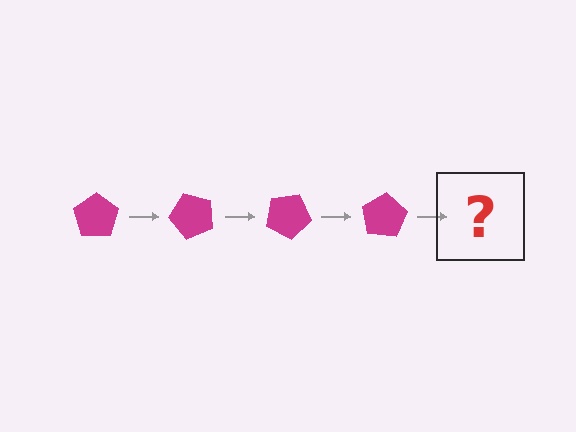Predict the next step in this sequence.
The next step is a magenta pentagon rotated 200 degrees.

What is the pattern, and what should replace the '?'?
The pattern is that the pentagon rotates 50 degrees each step. The '?' should be a magenta pentagon rotated 200 degrees.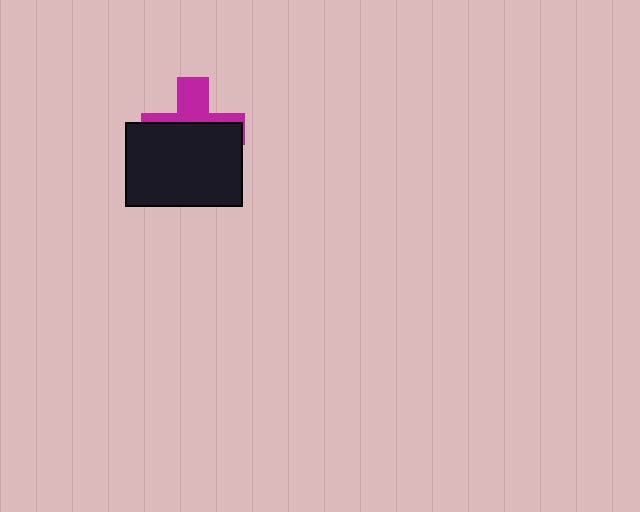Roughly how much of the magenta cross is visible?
A small part of it is visible (roughly 36%).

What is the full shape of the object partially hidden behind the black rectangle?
The partially hidden object is a magenta cross.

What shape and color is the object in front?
The object in front is a black rectangle.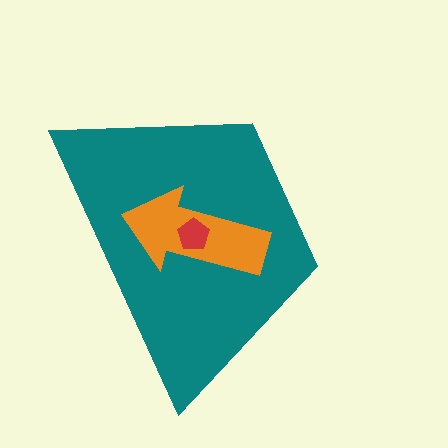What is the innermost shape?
The red pentagon.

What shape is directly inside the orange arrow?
The red pentagon.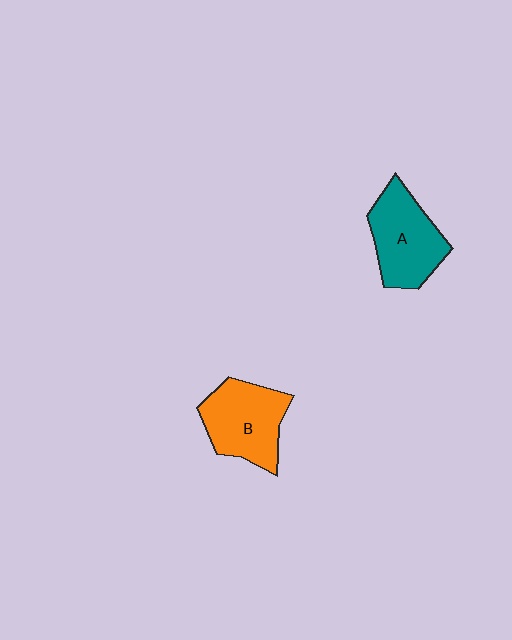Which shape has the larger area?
Shape B (orange).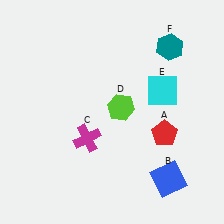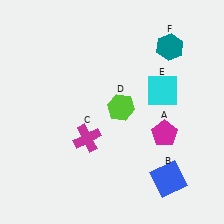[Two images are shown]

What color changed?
The pentagon (A) changed from red in Image 1 to magenta in Image 2.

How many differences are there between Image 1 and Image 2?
There is 1 difference between the two images.